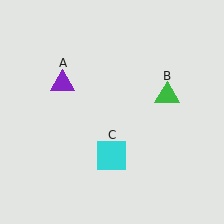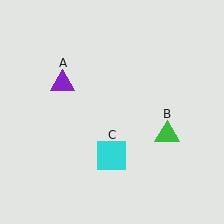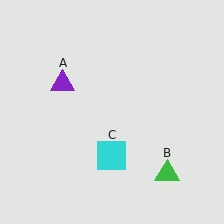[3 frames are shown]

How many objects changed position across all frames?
1 object changed position: green triangle (object B).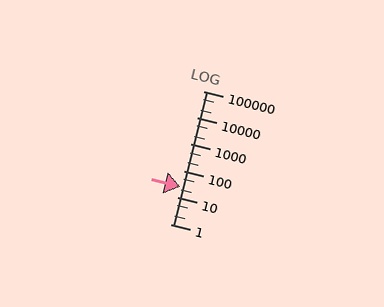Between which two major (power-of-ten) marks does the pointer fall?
The pointer is between 10 and 100.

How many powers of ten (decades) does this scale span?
The scale spans 5 decades, from 1 to 100000.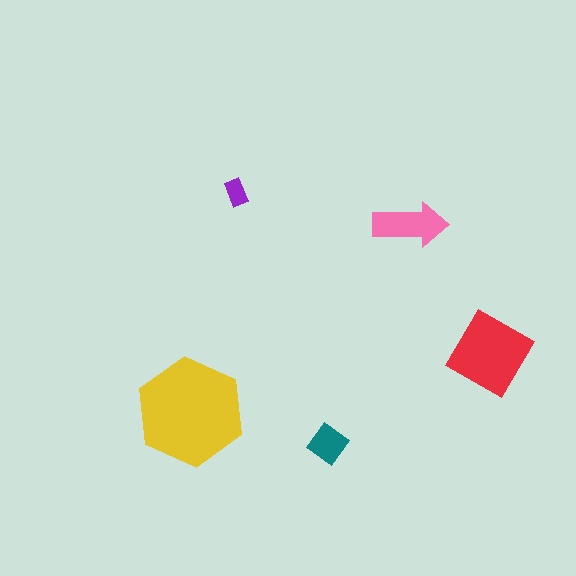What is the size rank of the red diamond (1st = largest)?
2nd.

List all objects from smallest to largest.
The purple rectangle, the teal diamond, the pink arrow, the red diamond, the yellow hexagon.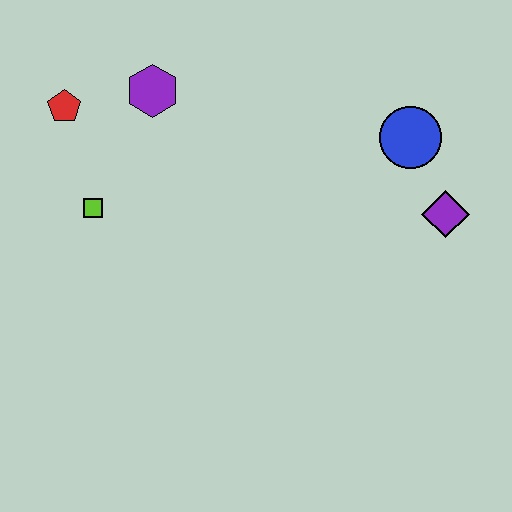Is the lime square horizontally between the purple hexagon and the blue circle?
No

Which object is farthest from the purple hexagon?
The purple diamond is farthest from the purple hexagon.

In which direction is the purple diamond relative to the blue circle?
The purple diamond is below the blue circle.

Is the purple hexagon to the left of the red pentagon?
No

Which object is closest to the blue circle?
The purple diamond is closest to the blue circle.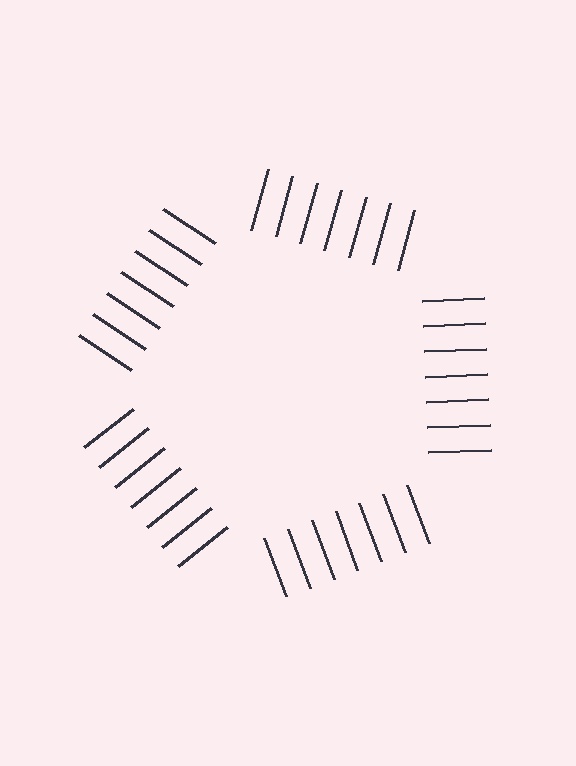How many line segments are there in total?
35 — 7 along each of the 5 edges.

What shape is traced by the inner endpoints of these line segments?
An illusory pentagon — the line segments terminate on its edges but no continuous stroke is drawn.